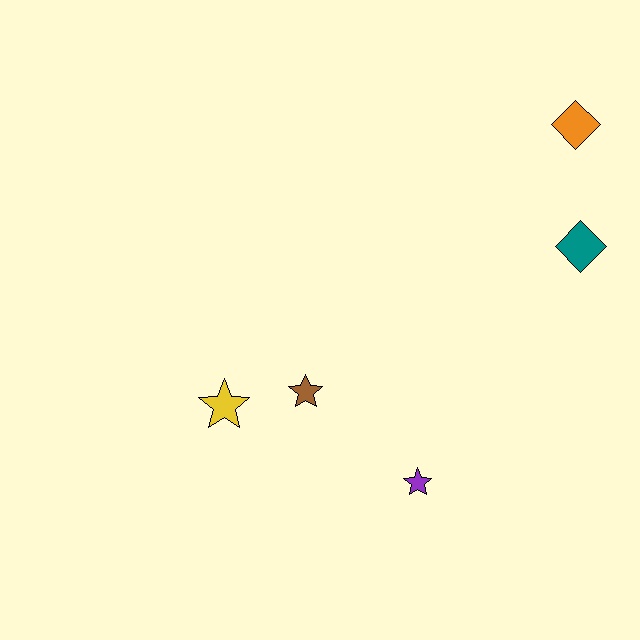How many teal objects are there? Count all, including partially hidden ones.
There is 1 teal object.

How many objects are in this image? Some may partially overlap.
There are 5 objects.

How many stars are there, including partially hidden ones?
There are 3 stars.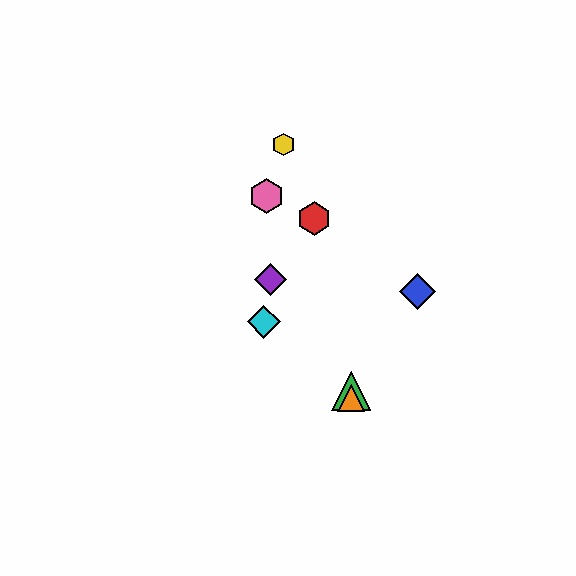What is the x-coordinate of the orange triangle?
The orange triangle is at x≈351.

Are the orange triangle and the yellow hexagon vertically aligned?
No, the orange triangle is at x≈351 and the yellow hexagon is at x≈284.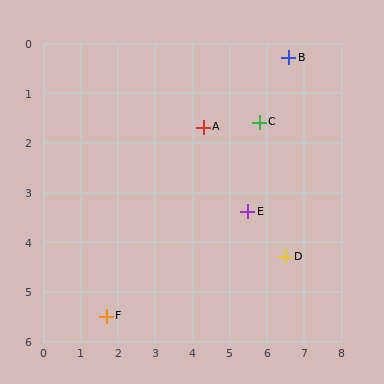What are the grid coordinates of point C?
Point C is at approximately (5.8, 1.6).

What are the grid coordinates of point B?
Point B is at approximately (6.6, 0.3).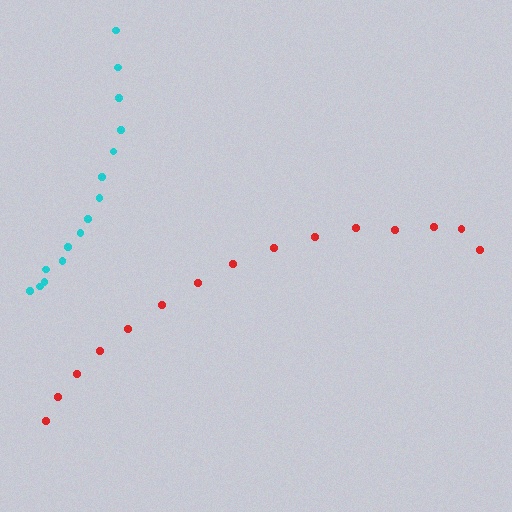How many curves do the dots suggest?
There are 2 distinct paths.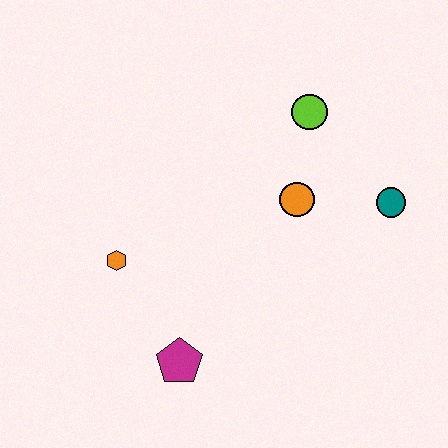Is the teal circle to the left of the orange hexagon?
No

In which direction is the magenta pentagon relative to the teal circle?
The magenta pentagon is to the left of the teal circle.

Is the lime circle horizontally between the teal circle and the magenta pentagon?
Yes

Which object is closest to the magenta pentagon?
The orange hexagon is closest to the magenta pentagon.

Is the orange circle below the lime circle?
Yes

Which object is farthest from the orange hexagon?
The teal circle is farthest from the orange hexagon.